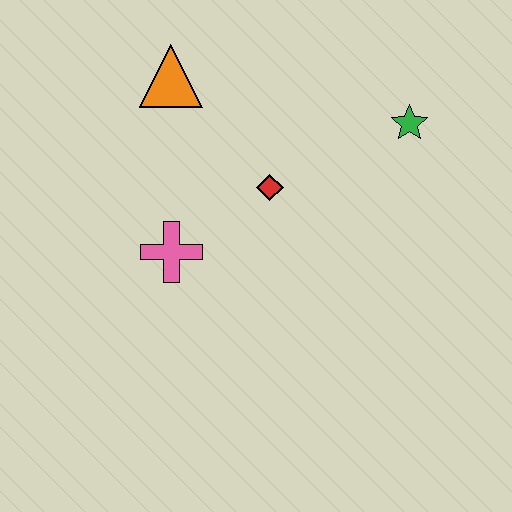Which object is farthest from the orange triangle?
The green star is farthest from the orange triangle.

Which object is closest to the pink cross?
The red diamond is closest to the pink cross.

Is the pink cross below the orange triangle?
Yes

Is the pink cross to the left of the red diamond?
Yes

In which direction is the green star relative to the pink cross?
The green star is to the right of the pink cross.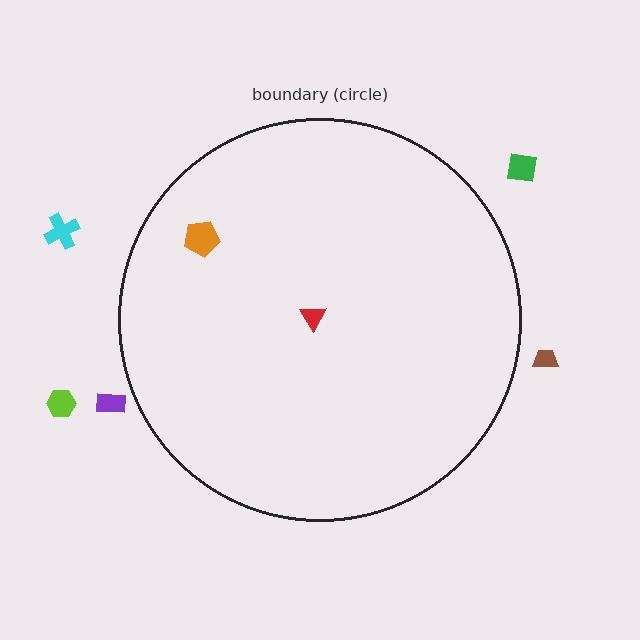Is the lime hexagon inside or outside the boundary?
Outside.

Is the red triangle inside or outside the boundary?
Inside.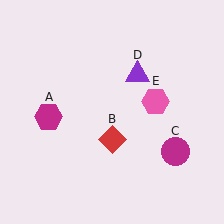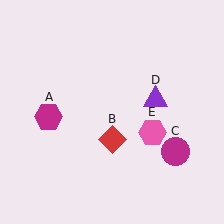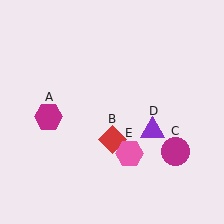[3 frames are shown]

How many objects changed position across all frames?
2 objects changed position: purple triangle (object D), pink hexagon (object E).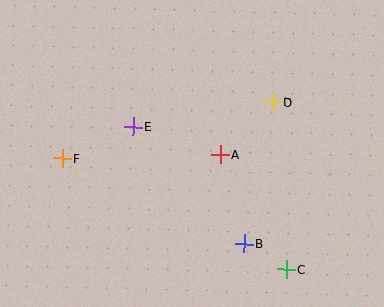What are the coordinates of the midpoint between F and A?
The midpoint between F and A is at (141, 157).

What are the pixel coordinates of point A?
Point A is at (220, 155).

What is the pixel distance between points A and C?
The distance between A and C is 132 pixels.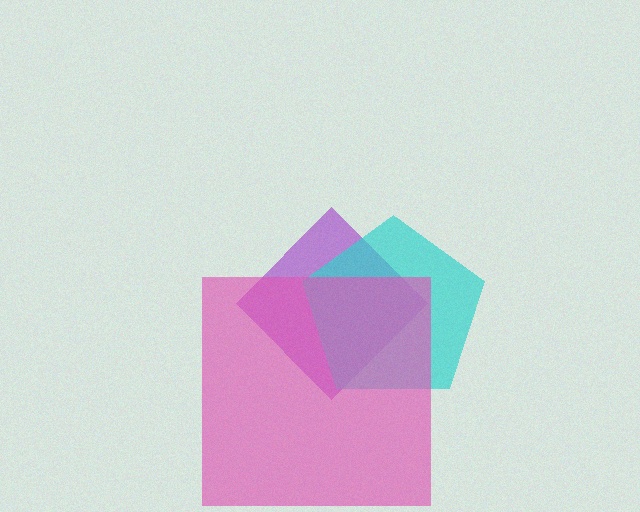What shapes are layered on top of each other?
The layered shapes are: a purple diamond, a cyan pentagon, a pink square.